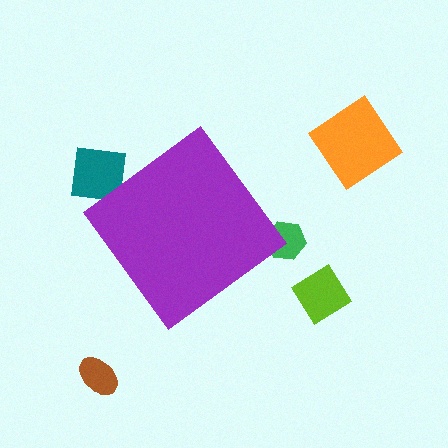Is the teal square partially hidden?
Yes, the teal square is partially hidden behind the purple diamond.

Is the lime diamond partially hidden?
No, the lime diamond is fully visible.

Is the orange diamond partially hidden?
No, the orange diamond is fully visible.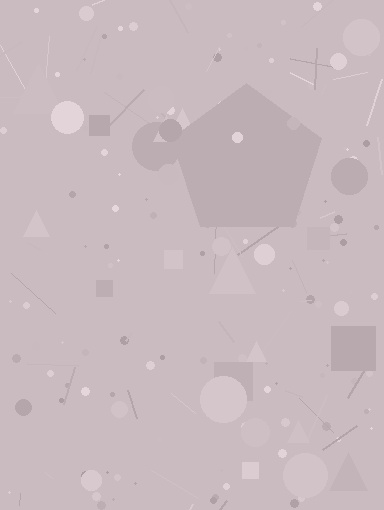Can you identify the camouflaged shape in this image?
The camouflaged shape is a pentagon.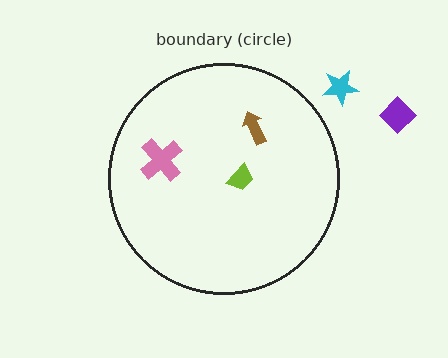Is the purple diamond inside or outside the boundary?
Outside.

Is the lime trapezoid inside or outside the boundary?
Inside.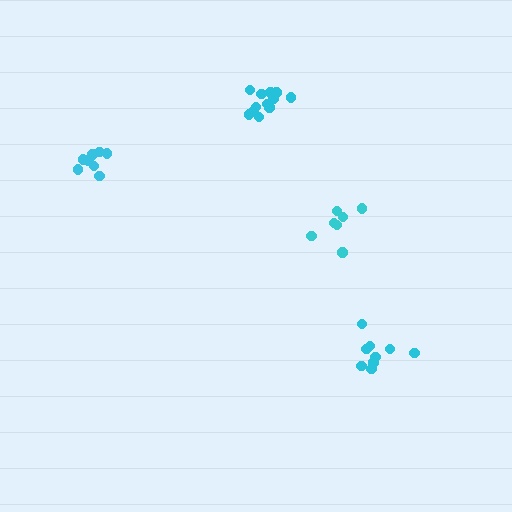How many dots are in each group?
Group 1: 7 dots, Group 2: 12 dots, Group 3: 9 dots, Group 4: 9 dots (37 total).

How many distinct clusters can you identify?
There are 4 distinct clusters.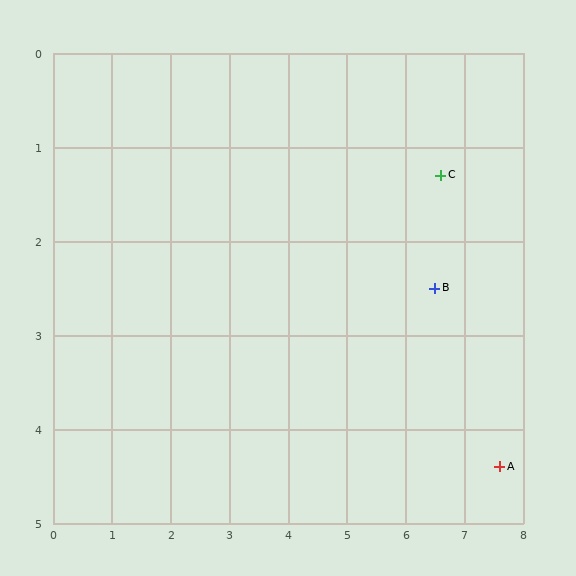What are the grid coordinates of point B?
Point B is at approximately (6.5, 2.5).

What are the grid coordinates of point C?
Point C is at approximately (6.6, 1.3).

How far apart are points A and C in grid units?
Points A and C are about 3.3 grid units apart.